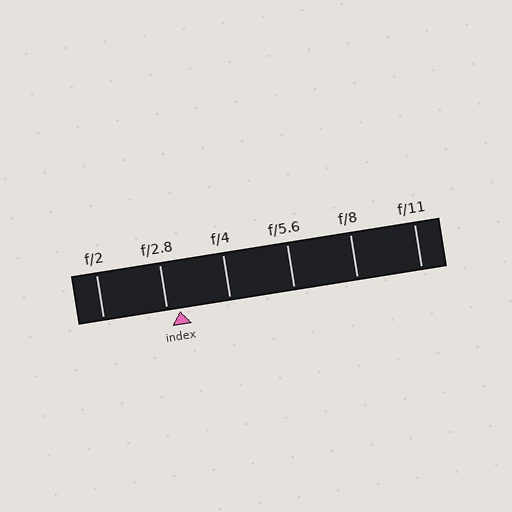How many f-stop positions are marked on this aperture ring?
There are 6 f-stop positions marked.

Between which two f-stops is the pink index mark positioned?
The index mark is between f/2.8 and f/4.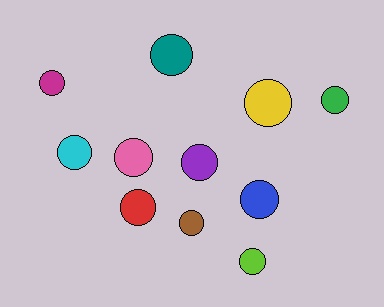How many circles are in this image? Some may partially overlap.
There are 11 circles.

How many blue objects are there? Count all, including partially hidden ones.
There is 1 blue object.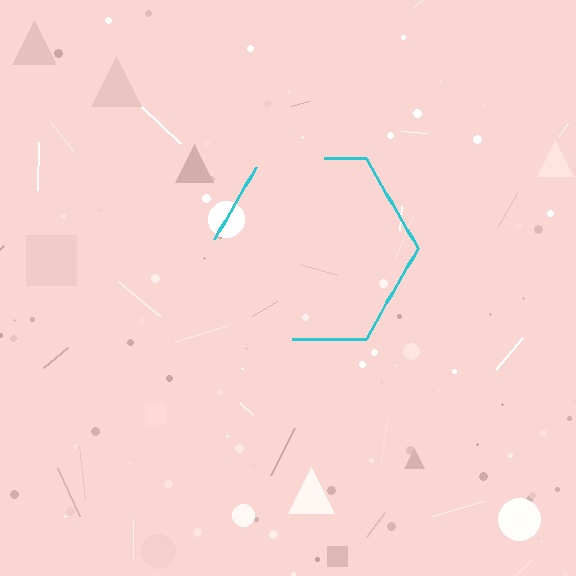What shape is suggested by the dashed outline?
The dashed outline suggests a hexagon.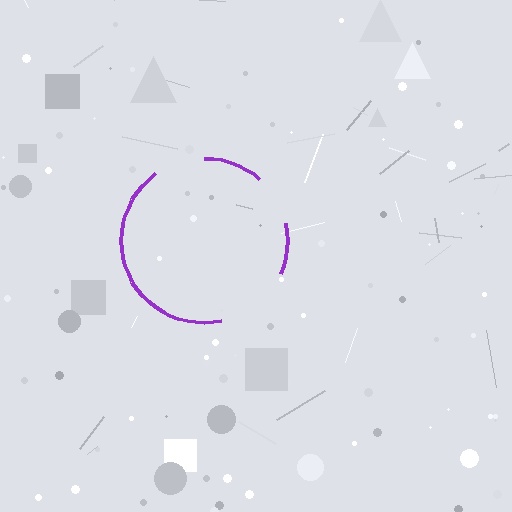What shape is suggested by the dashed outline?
The dashed outline suggests a circle.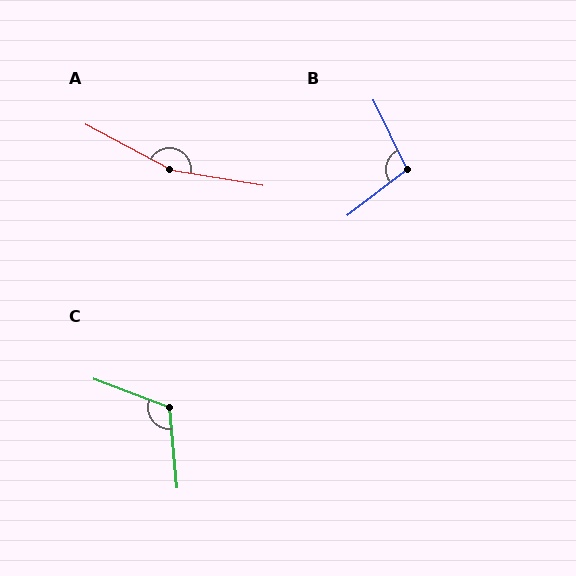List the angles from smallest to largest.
B (102°), C (116°), A (161°).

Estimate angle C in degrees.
Approximately 116 degrees.